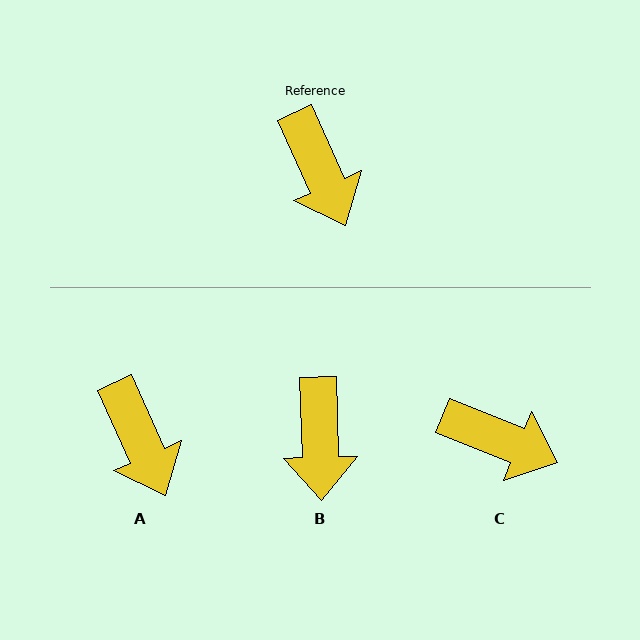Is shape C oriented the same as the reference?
No, it is off by about 44 degrees.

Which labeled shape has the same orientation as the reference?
A.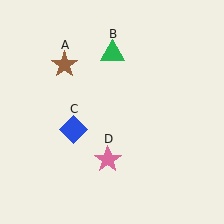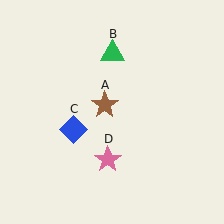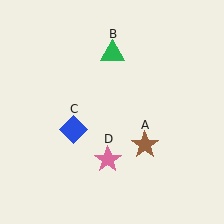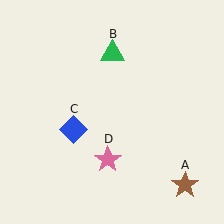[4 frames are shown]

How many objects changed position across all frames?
1 object changed position: brown star (object A).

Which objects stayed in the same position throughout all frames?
Green triangle (object B) and blue diamond (object C) and pink star (object D) remained stationary.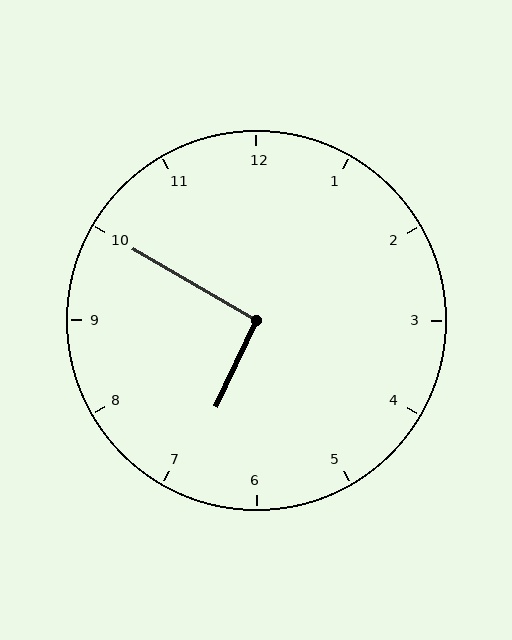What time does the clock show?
6:50.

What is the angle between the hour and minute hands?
Approximately 95 degrees.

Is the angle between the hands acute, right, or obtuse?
It is right.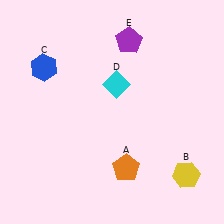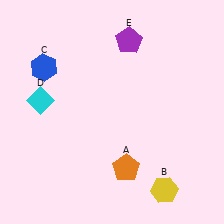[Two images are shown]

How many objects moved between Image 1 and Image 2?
2 objects moved between the two images.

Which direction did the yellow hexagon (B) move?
The yellow hexagon (B) moved left.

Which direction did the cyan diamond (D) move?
The cyan diamond (D) moved left.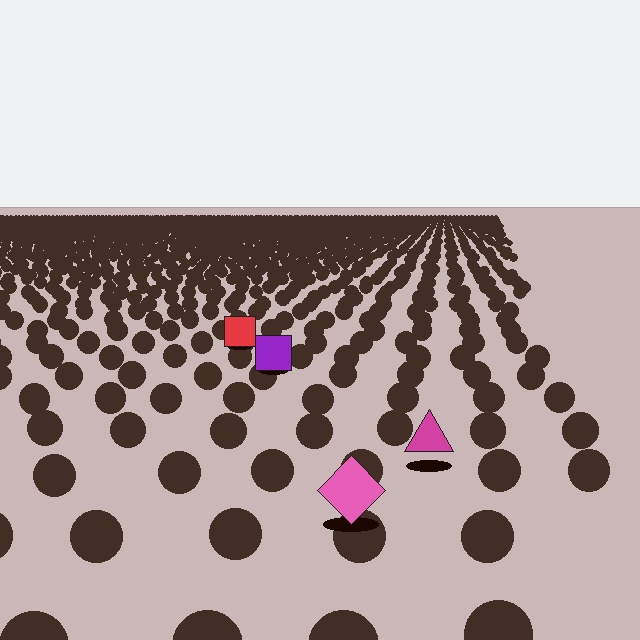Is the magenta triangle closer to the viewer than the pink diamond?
No. The pink diamond is closer — you can tell from the texture gradient: the ground texture is coarser near it.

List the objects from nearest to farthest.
From nearest to farthest: the pink diamond, the magenta triangle, the purple square, the red square.